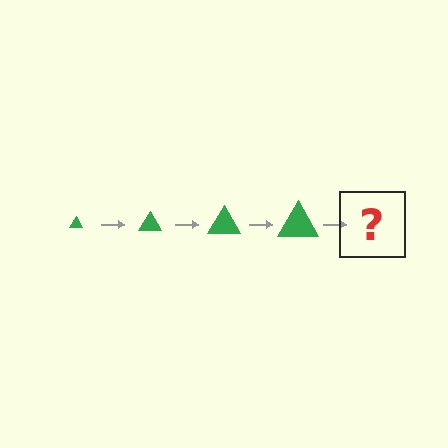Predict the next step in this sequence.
The next step is a green triangle, larger than the previous one.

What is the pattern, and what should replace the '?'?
The pattern is that the triangle gets progressively larger each step. The '?' should be a green triangle, larger than the previous one.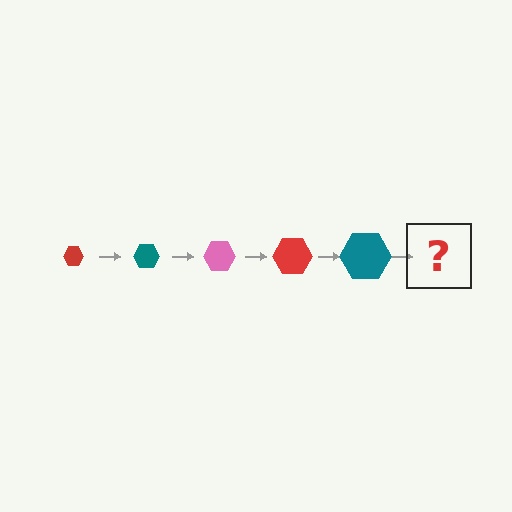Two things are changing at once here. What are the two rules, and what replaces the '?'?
The two rules are that the hexagon grows larger each step and the color cycles through red, teal, and pink. The '?' should be a pink hexagon, larger than the previous one.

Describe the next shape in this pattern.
It should be a pink hexagon, larger than the previous one.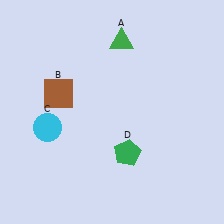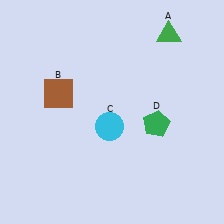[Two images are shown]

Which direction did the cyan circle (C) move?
The cyan circle (C) moved right.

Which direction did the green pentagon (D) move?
The green pentagon (D) moved right.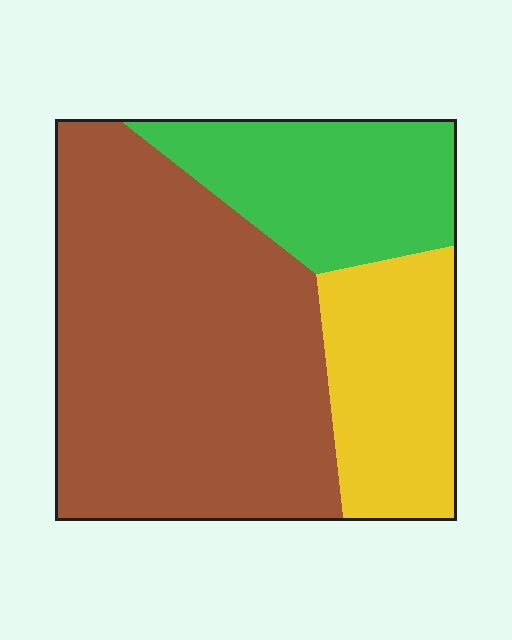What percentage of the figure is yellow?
Yellow covers 21% of the figure.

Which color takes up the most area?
Brown, at roughly 60%.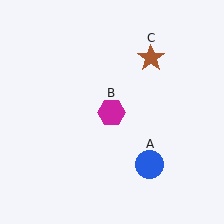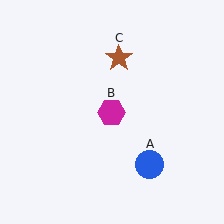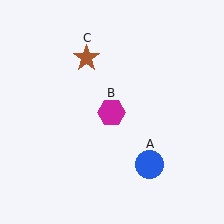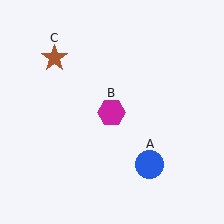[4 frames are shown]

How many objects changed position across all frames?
1 object changed position: brown star (object C).